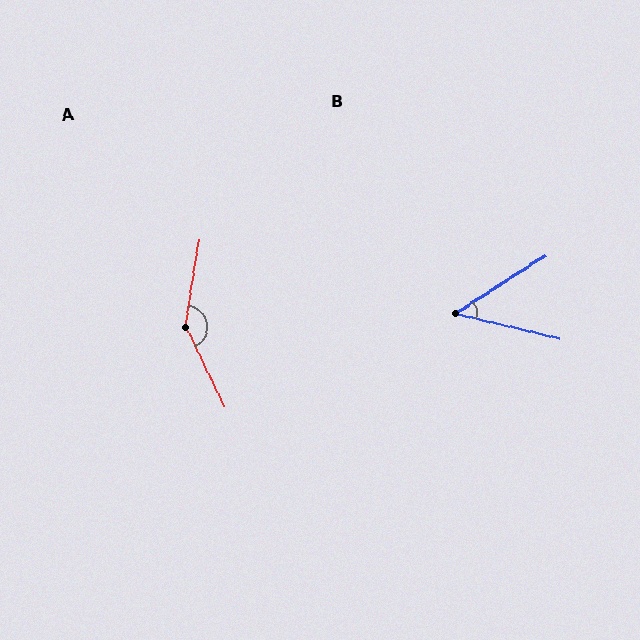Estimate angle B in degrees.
Approximately 46 degrees.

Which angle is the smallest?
B, at approximately 46 degrees.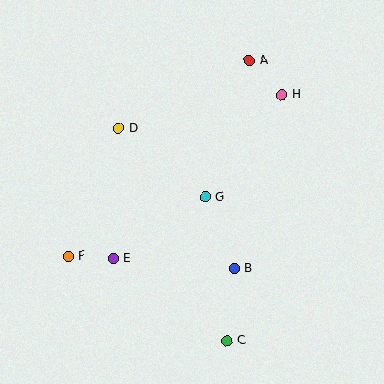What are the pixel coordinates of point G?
Point G is at (205, 197).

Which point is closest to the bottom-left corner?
Point F is closest to the bottom-left corner.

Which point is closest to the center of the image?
Point G at (205, 197) is closest to the center.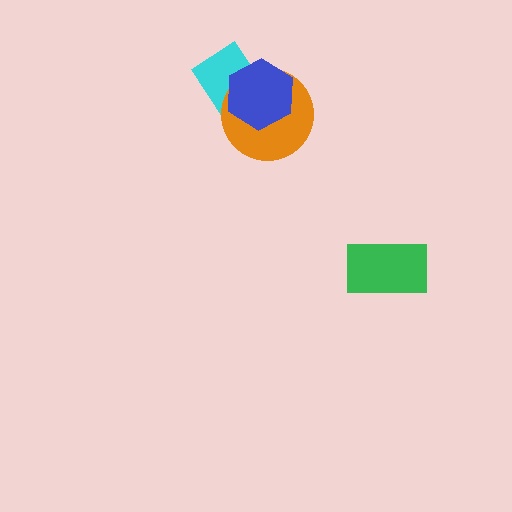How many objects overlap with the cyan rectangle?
2 objects overlap with the cyan rectangle.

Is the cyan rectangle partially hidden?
Yes, it is partially covered by another shape.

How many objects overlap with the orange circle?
2 objects overlap with the orange circle.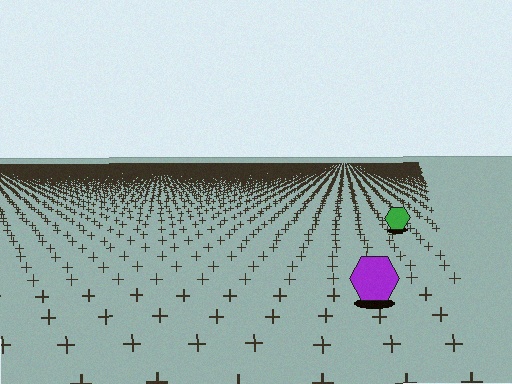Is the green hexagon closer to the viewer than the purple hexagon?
No. The purple hexagon is closer — you can tell from the texture gradient: the ground texture is coarser near it.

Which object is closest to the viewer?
The purple hexagon is closest. The texture marks near it are larger and more spread out.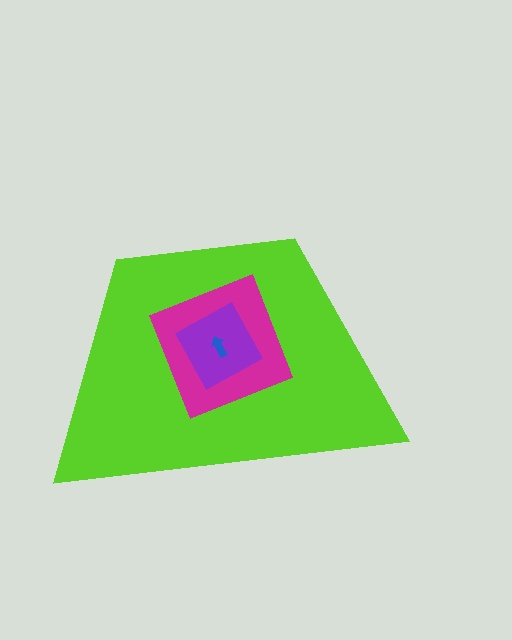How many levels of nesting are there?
4.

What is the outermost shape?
The lime trapezoid.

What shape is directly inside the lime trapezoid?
The magenta square.